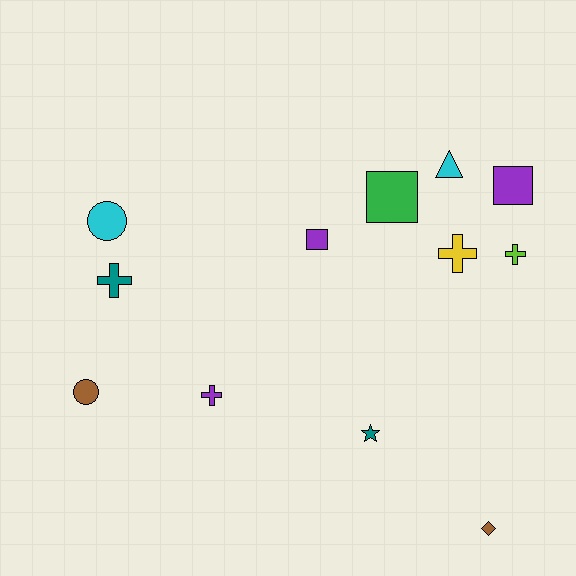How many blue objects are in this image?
There are no blue objects.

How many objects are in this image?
There are 12 objects.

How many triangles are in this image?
There is 1 triangle.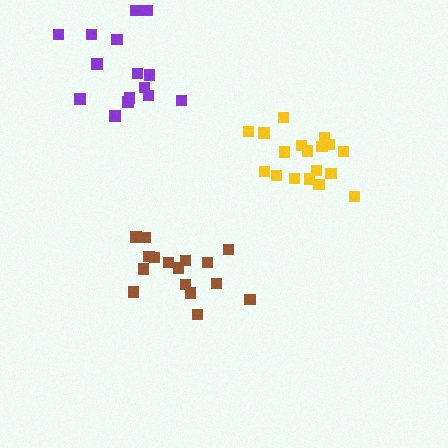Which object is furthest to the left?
The purple cluster is leftmost.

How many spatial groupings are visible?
There are 3 spatial groupings.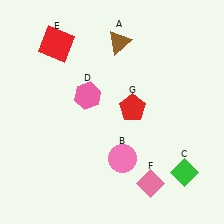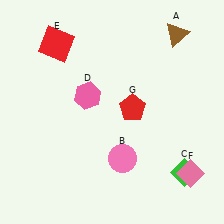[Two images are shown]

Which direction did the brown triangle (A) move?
The brown triangle (A) moved right.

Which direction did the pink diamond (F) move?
The pink diamond (F) moved right.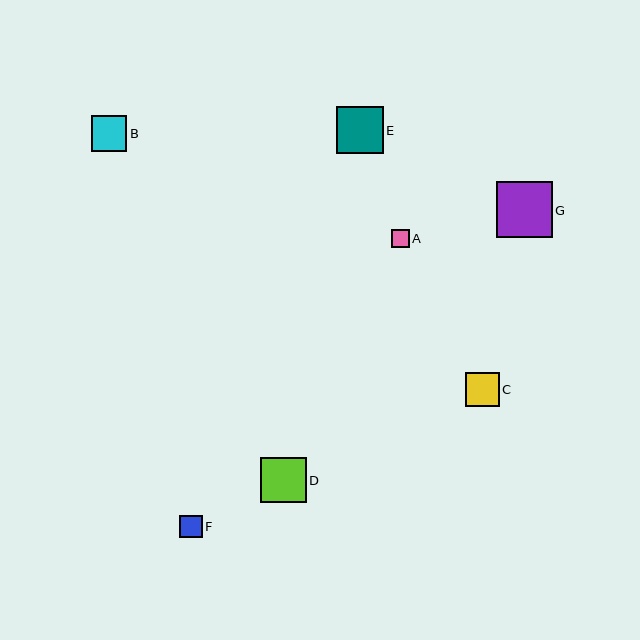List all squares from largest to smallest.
From largest to smallest: G, E, D, B, C, F, A.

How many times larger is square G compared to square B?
Square G is approximately 1.6 times the size of square B.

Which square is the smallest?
Square A is the smallest with a size of approximately 17 pixels.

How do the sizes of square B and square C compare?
Square B and square C are approximately the same size.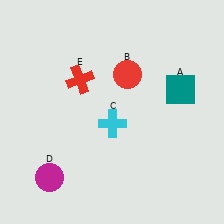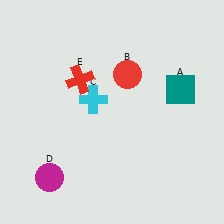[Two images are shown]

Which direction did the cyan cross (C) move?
The cyan cross (C) moved up.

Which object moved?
The cyan cross (C) moved up.